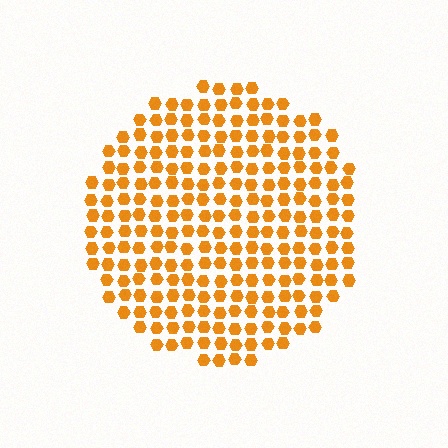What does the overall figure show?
The overall figure shows a circle.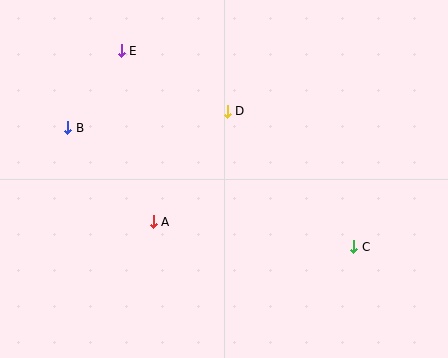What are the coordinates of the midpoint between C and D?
The midpoint between C and D is at (291, 179).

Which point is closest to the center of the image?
Point D at (227, 111) is closest to the center.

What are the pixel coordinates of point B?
Point B is at (68, 128).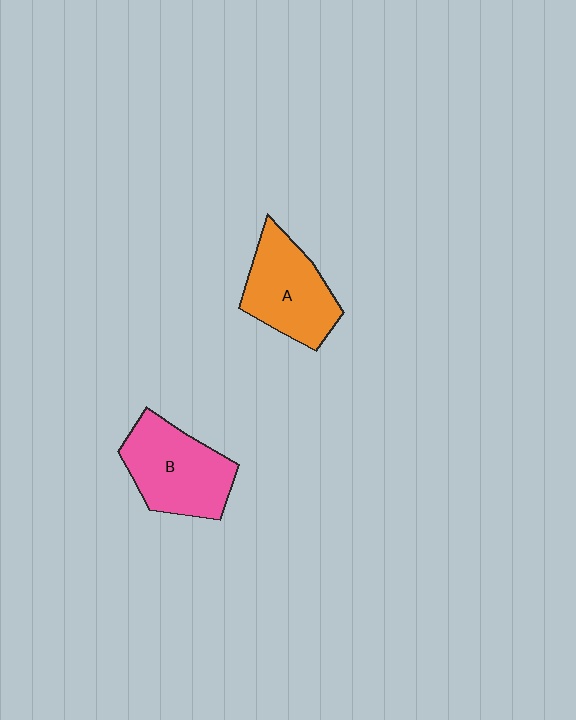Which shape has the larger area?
Shape B (pink).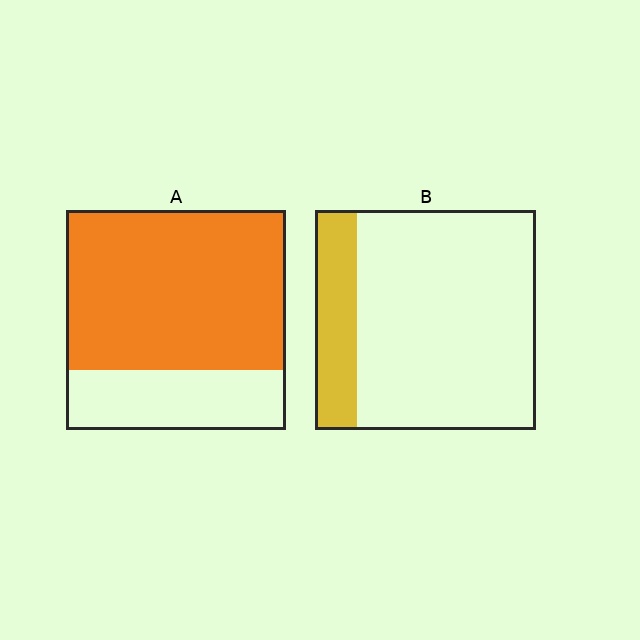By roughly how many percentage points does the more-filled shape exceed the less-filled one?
By roughly 55 percentage points (A over B).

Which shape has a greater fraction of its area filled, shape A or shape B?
Shape A.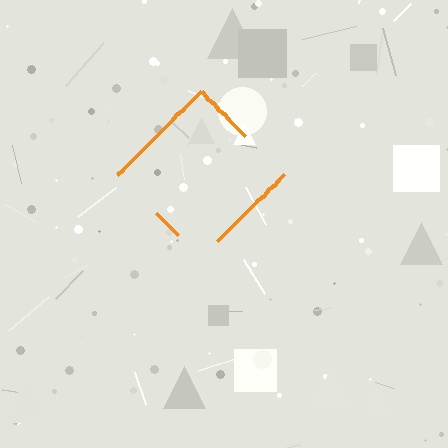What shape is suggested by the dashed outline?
The dashed outline suggests a diamond.